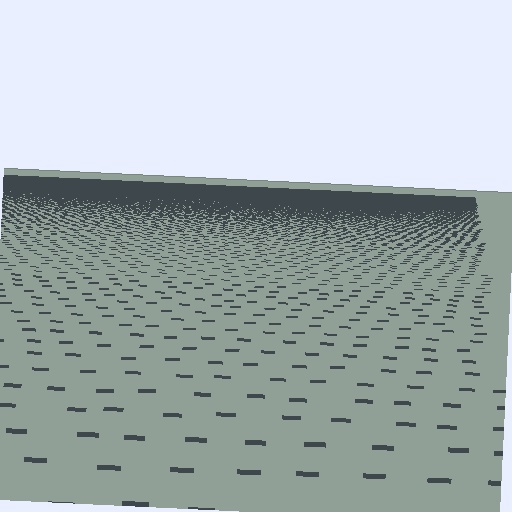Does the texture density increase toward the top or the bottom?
Density increases toward the top.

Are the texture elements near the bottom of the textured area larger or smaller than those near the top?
Larger. Near the bottom, elements are closer to the viewer and appear at a bigger on-screen size.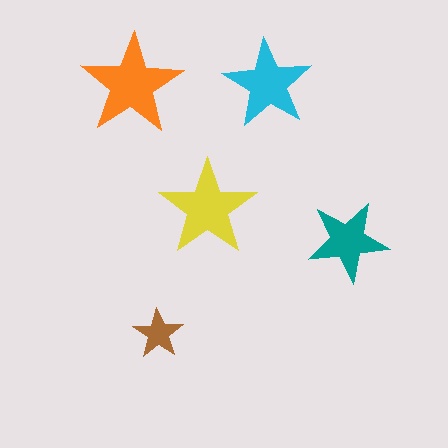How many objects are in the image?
There are 5 objects in the image.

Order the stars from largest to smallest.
the orange one, the yellow one, the cyan one, the teal one, the brown one.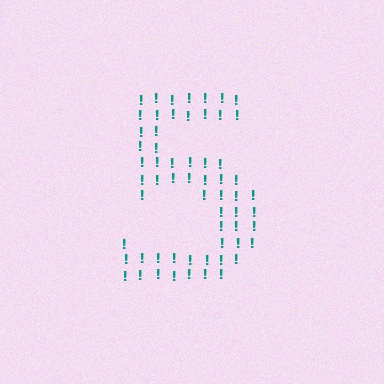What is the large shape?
The large shape is the digit 5.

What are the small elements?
The small elements are exclamation marks.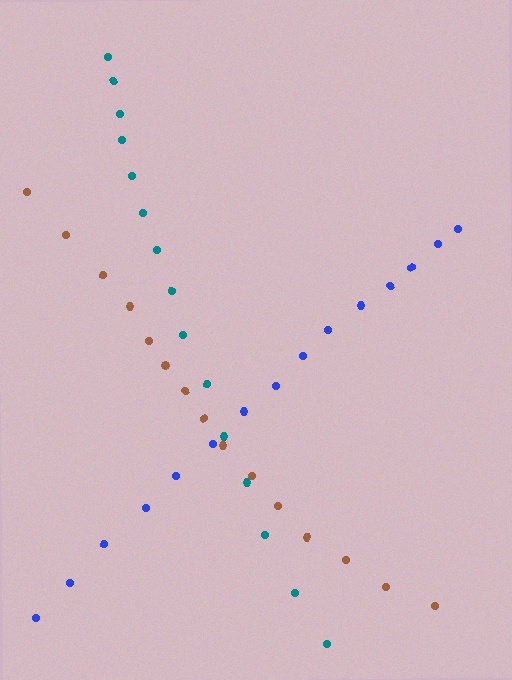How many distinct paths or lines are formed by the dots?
There are 3 distinct paths.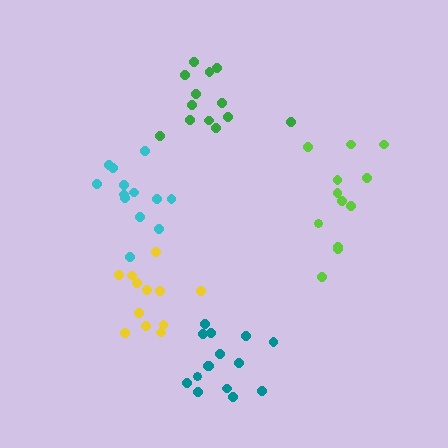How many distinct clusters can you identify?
There are 5 distinct clusters.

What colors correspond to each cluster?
The clusters are colored: cyan, lime, green, teal, yellow.